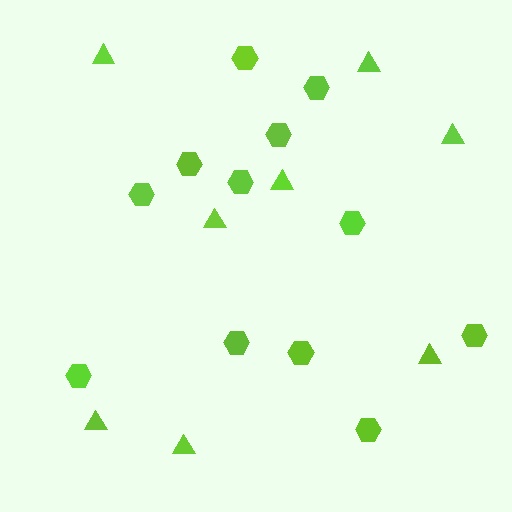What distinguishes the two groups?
There are 2 groups: one group of hexagons (12) and one group of triangles (8).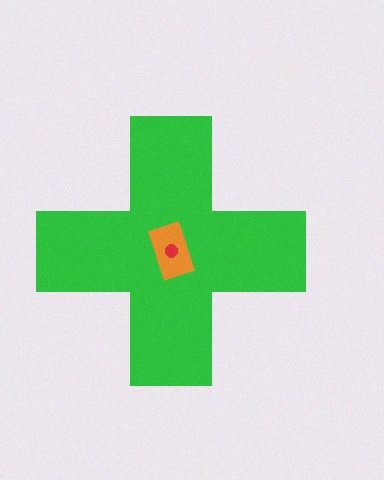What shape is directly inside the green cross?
The orange rectangle.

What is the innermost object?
The red circle.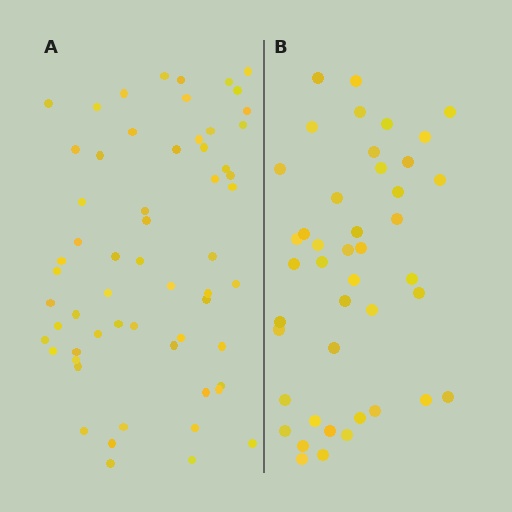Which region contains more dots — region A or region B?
Region A (the left region) has more dots.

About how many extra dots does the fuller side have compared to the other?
Region A has approximately 15 more dots than region B.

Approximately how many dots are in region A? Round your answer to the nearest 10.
About 60 dots.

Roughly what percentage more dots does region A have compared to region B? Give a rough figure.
About 40% more.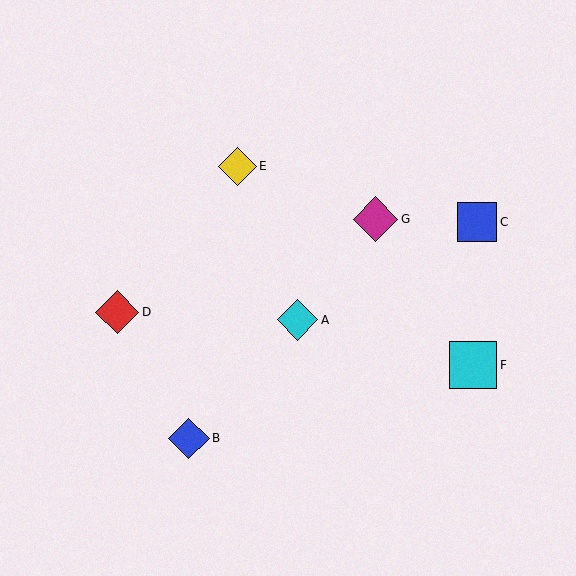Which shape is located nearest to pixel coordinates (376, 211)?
The magenta diamond (labeled G) at (376, 219) is nearest to that location.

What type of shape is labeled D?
Shape D is a red diamond.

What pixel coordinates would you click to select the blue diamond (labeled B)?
Click at (189, 438) to select the blue diamond B.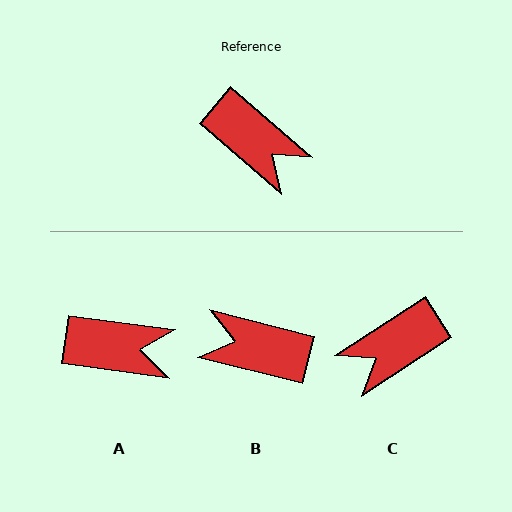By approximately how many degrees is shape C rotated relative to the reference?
Approximately 106 degrees clockwise.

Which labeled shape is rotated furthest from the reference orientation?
B, about 153 degrees away.